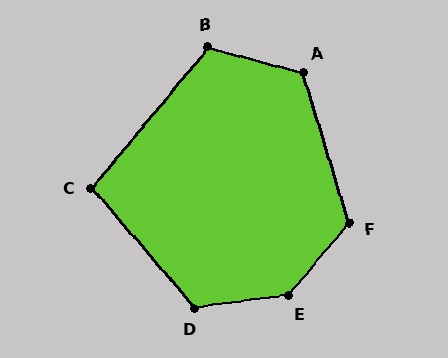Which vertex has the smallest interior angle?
C, at approximately 100 degrees.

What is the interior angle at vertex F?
Approximately 123 degrees (obtuse).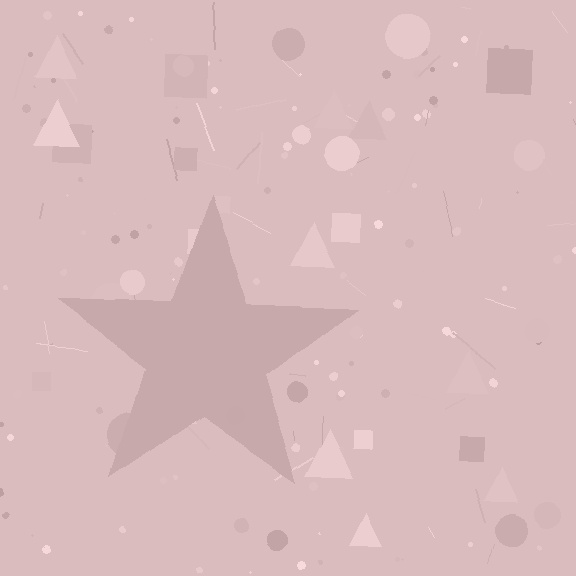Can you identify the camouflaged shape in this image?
The camouflaged shape is a star.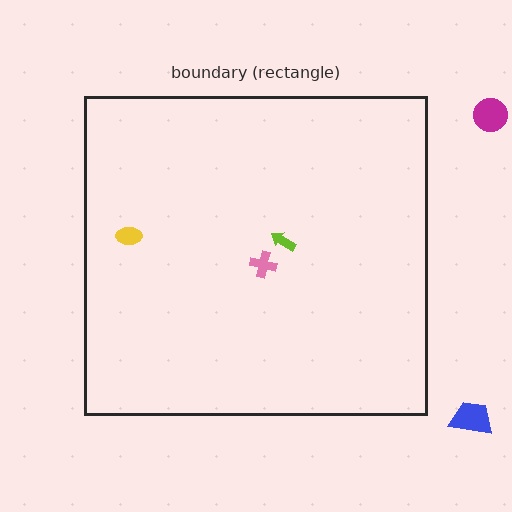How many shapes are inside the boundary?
3 inside, 2 outside.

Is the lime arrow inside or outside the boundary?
Inside.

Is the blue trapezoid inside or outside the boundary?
Outside.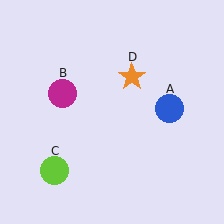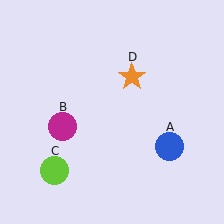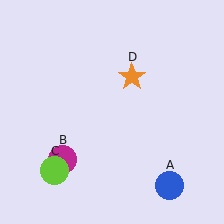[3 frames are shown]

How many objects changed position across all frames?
2 objects changed position: blue circle (object A), magenta circle (object B).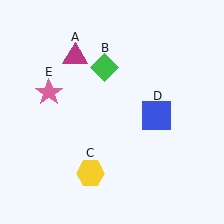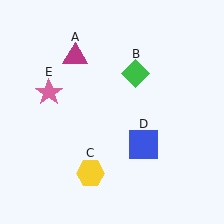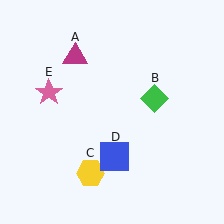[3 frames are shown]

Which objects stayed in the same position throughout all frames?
Magenta triangle (object A) and yellow hexagon (object C) and pink star (object E) remained stationary.